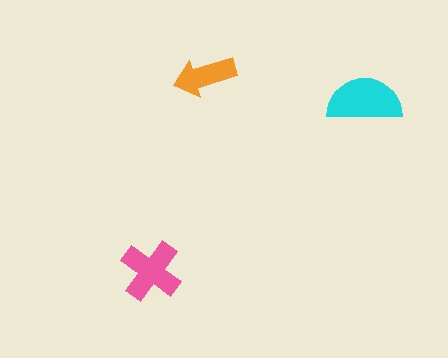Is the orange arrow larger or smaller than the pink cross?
Smaller.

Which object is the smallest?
The orange arrow.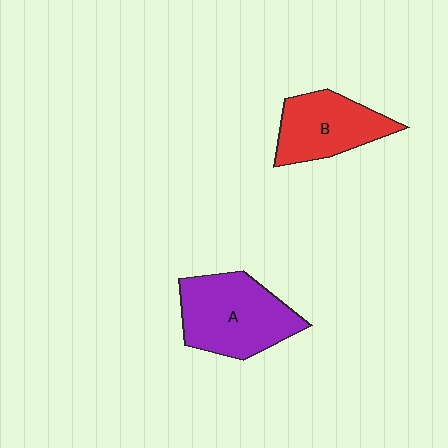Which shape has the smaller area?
Shape B (red).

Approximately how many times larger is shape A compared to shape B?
Approximately 1.3 times.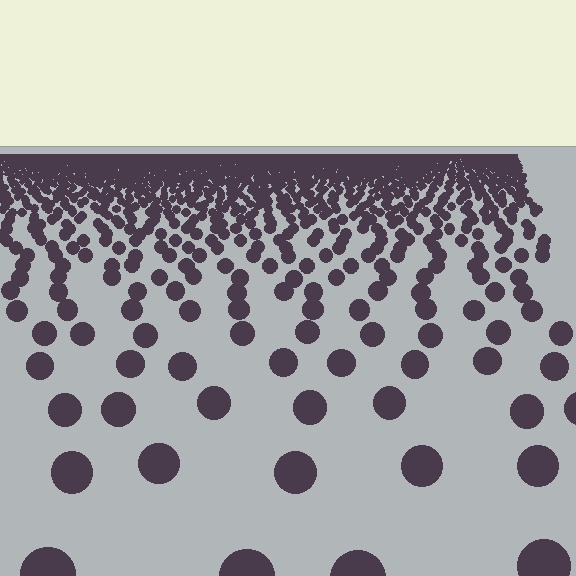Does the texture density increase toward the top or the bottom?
Density increases toward the top.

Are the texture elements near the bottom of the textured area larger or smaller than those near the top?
Larger. Near the bottom, elements are closer to the viewer and appear at a bigger on-screen size.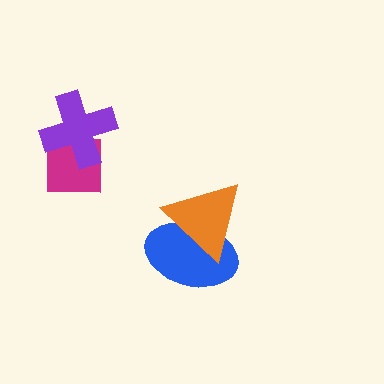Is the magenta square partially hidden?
Yes, it is partially covered by another shape.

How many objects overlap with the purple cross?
1 object overlaps with the purple cross.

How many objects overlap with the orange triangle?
1 object overlaps with the orange triangle.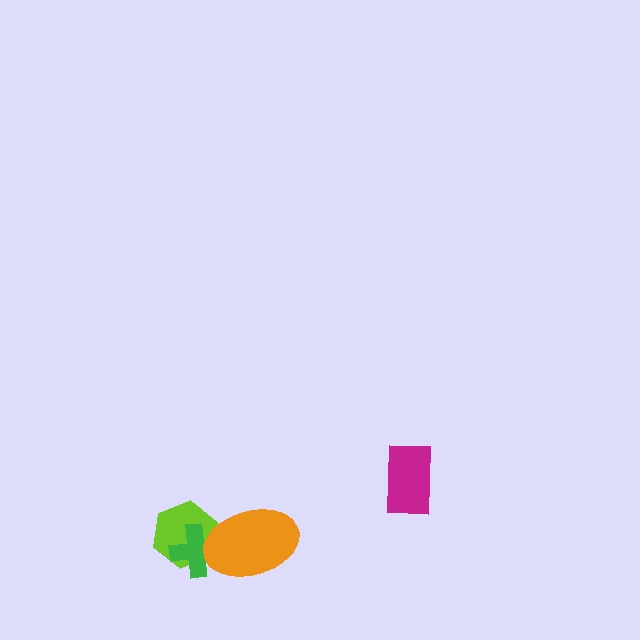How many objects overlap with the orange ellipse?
2 objects overlap with the orange ellipse.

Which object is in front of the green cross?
The orange ellipse is in front of the green cross.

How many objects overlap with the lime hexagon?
2 objects overlap with the lime hexagon.